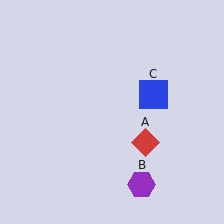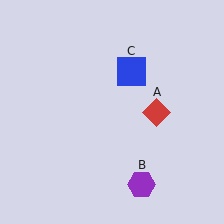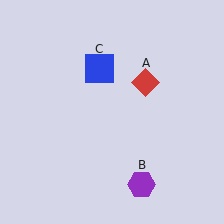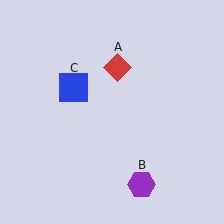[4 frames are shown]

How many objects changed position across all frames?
2 objects changed position: red diamond (object A), blue square (object C).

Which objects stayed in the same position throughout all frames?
Purple hexagon (object B) remained stationary.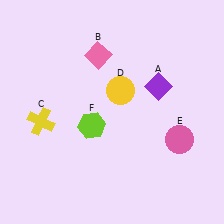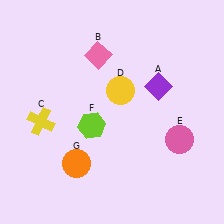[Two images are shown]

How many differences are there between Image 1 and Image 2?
There is 1 difference between the two images.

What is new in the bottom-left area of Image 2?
An orange circle (G) was added in the bottom-left area of Image 2.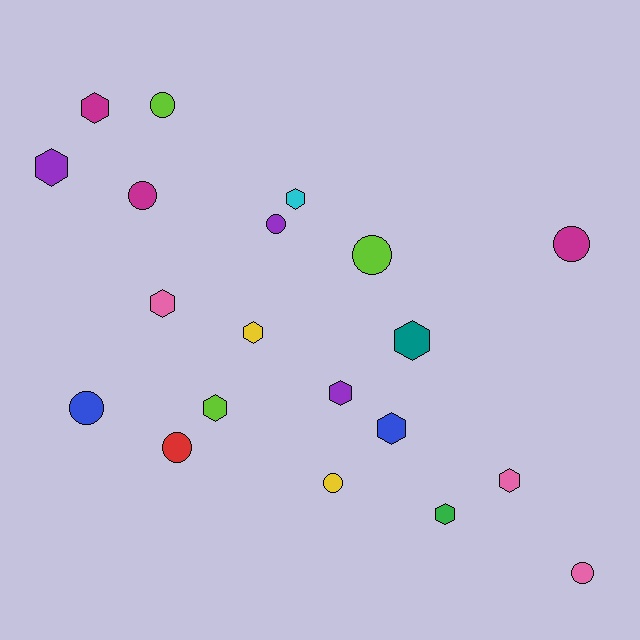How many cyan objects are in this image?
There is 1 cyan object.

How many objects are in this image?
There are 20 objects.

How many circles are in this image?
There are 9 circles.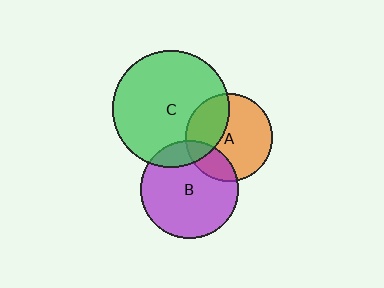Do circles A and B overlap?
Yes.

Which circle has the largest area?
Circle C (green).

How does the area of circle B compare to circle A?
Approximately 1.3 times.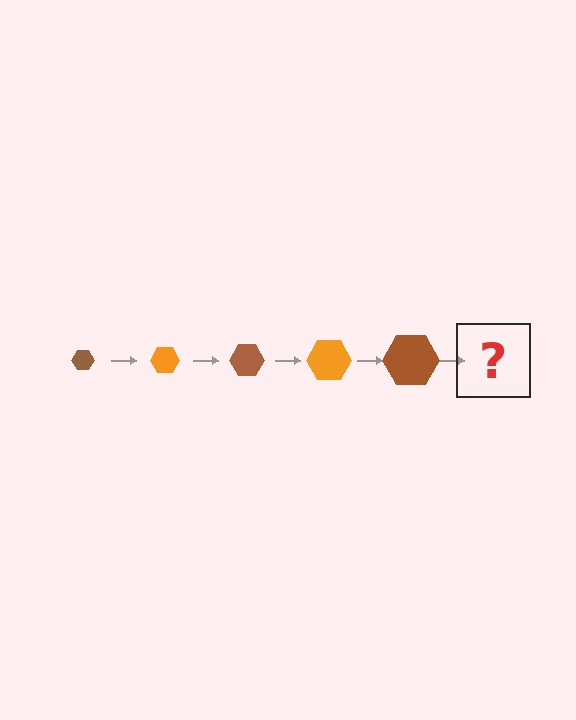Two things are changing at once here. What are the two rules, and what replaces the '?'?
The two rules are that the hexagon grows larger each step and the color cycles through brown and orange. The '?' should be an orange hexagon, larger than the previous one.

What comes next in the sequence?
The next element should be an orange hexagon, larger than the previous one.